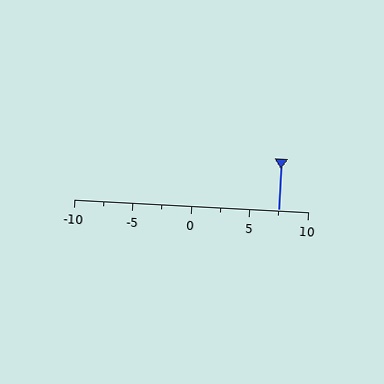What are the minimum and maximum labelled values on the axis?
The axis runs from -10 to 10.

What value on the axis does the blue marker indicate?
The marker indicates approximately 7.5.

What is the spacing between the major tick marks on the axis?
The major ticks are spaced 5 apart.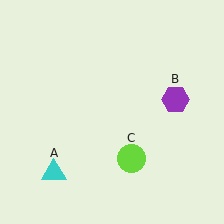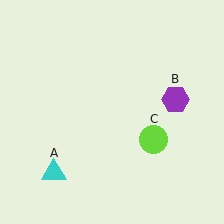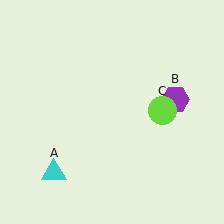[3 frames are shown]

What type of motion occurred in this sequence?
The lime circle (object C) rotated counterclockwise around the center of the scene.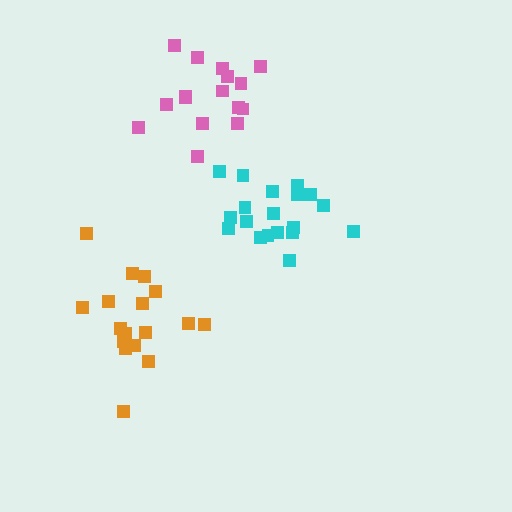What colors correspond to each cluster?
The clusters are colored: cyan, pink, orange.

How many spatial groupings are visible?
There are 3 spatial groupings.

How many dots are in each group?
Group 1: 19 dots, Group 2: 16 dots, Group 3: 17 dots (52 total).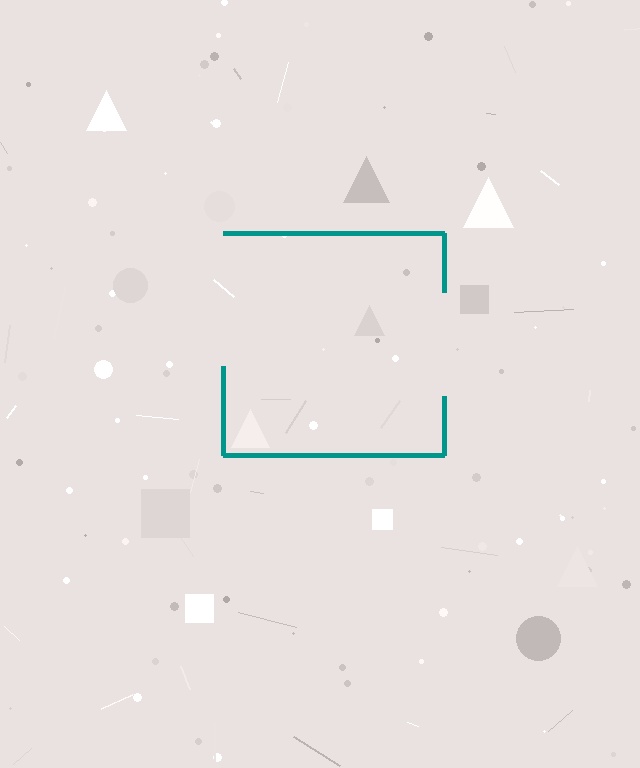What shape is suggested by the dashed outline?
The dashed outline suggests a square.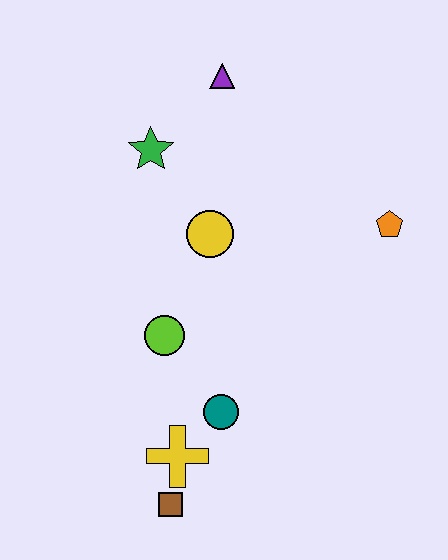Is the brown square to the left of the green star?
No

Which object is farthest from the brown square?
The purple triangle is farthest from the brown square.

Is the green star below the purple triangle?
Yes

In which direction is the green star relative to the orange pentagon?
The green star is to the left of the orange pentagon.